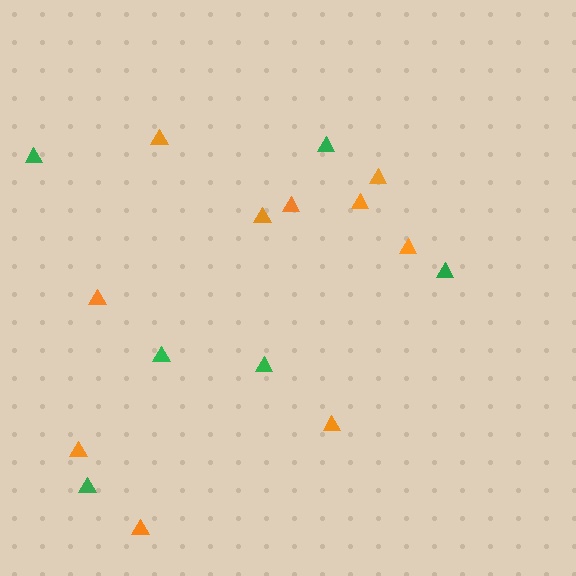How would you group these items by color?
There are 2 groups: one group of green triangles (6) and one group of orange triangles (10).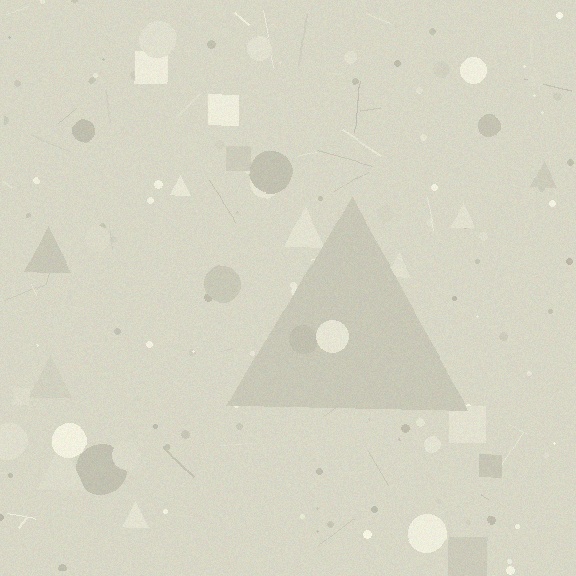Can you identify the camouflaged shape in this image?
The camouflaged shape is a triangle.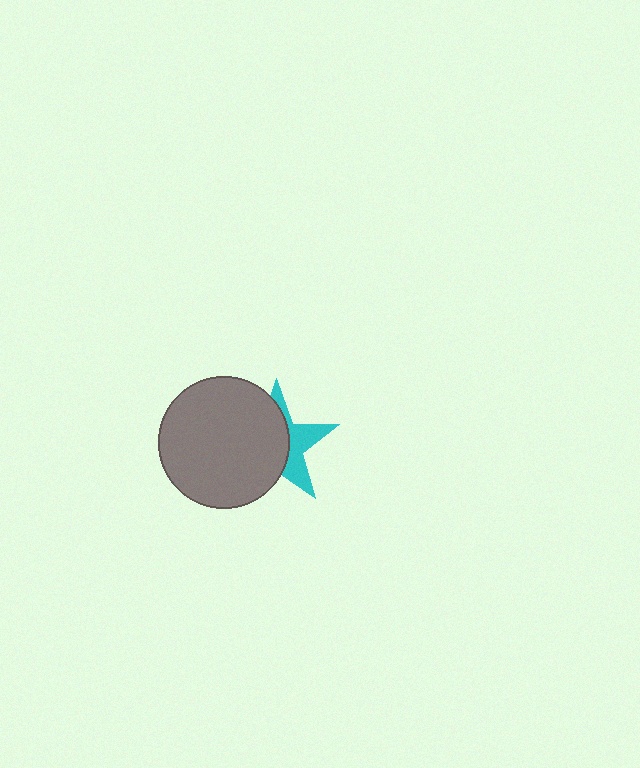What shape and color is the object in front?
The object in front is a gray circle.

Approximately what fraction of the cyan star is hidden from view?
Roughly 61% of the cyan star is hidden behind the gray circle.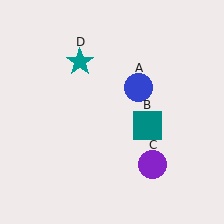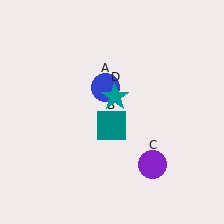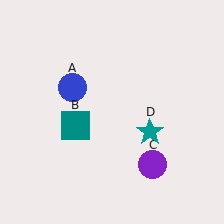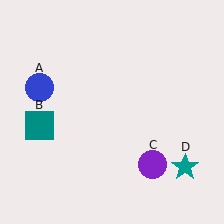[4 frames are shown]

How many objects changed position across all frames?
3 objects changed position: blue circle (object A), teal square (object B), teal star (object D).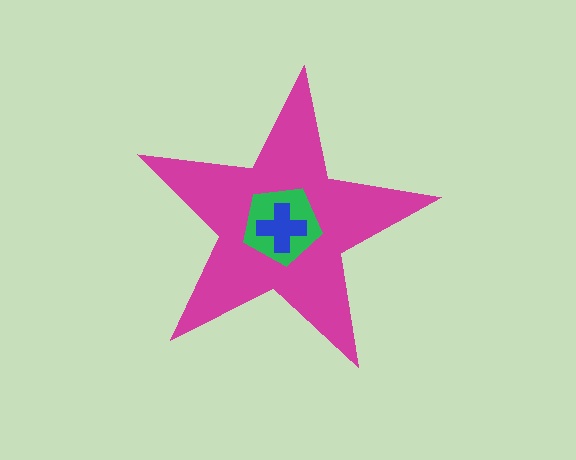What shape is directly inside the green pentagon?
The blue cross.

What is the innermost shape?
The blue cross.